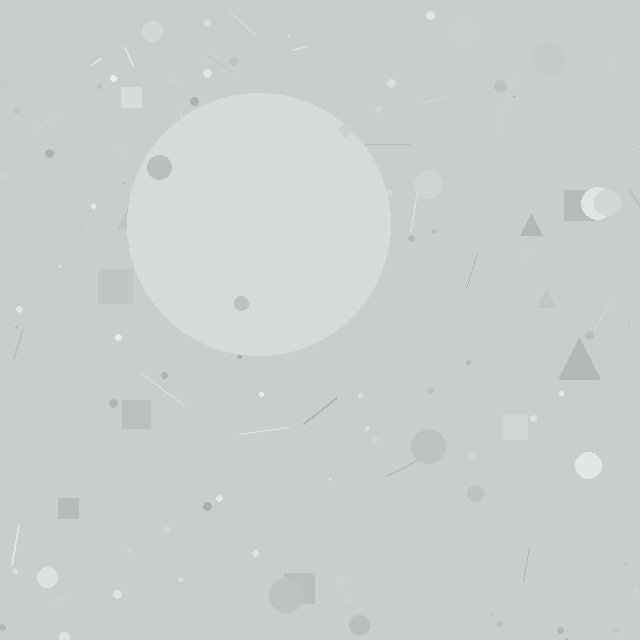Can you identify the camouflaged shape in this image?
The camouflaged shape is a circle.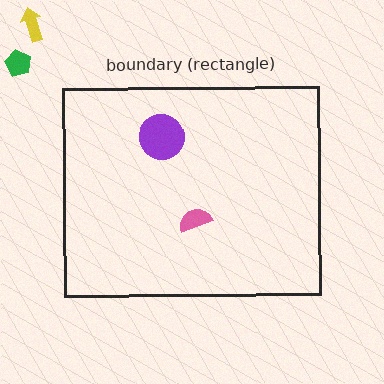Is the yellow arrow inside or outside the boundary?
Outside.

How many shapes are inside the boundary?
2 inside, 2 outside.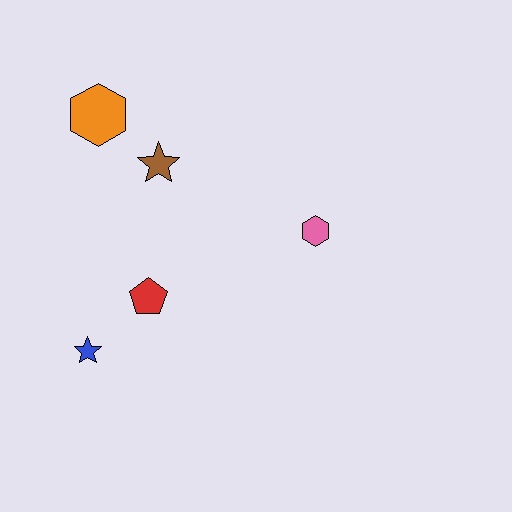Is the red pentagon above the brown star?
No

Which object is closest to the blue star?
The red pentagon is closest to the blue star.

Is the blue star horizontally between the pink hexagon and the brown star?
No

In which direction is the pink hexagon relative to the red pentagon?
The pink hexagon is to the right of the red pentagon.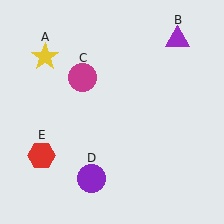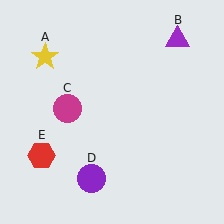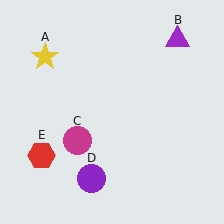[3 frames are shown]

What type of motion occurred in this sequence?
The magenta circle (object C) rotated counterclockwise around the center of the scene.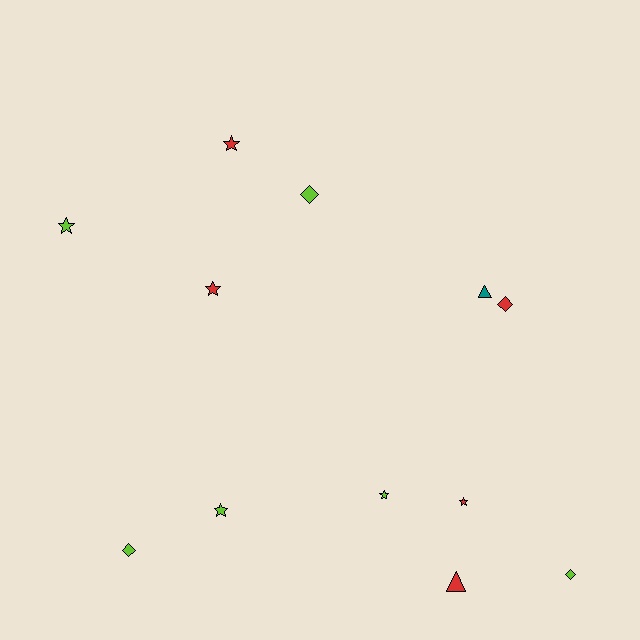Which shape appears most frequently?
Star, with 6 objects.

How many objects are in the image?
There are 12 objects.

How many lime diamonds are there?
There are 3 lime diamonds.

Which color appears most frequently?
Lime, with 6 objects.